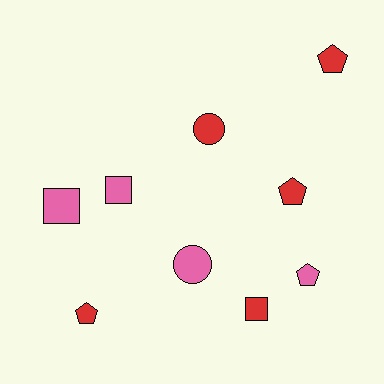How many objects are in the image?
There are 9 objects.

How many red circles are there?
There is 1 red circle.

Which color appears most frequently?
Red, with 5 objects.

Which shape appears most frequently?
Pentagon, with 4 objects.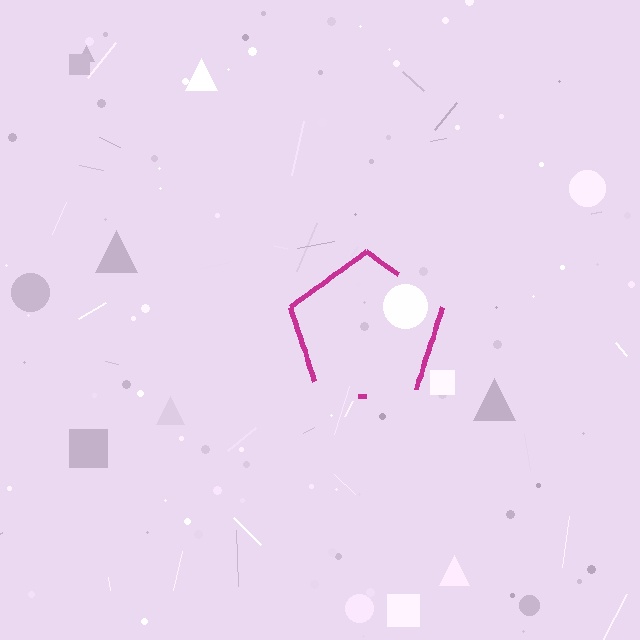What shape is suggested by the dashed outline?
The dashed outline suggests a pentagon.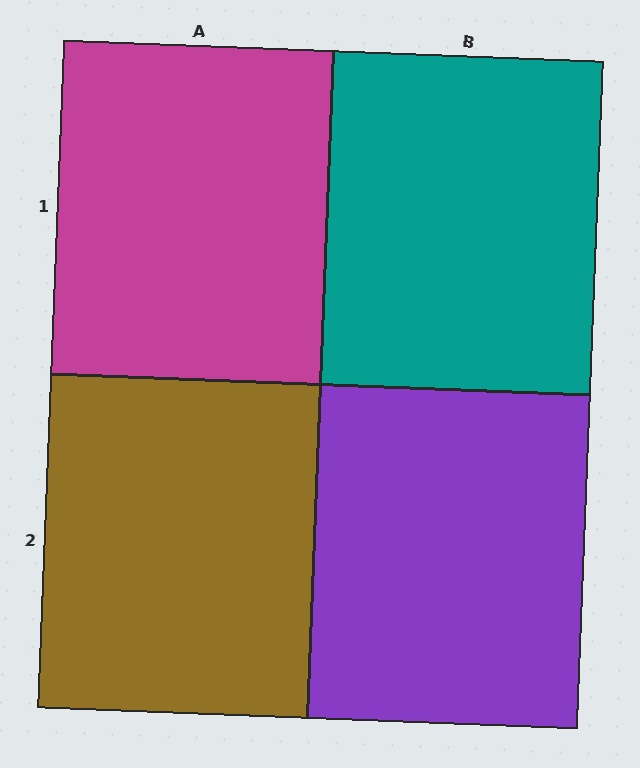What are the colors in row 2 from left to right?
Brown, purple.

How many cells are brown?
1 cell is brown.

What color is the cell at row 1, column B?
Teal.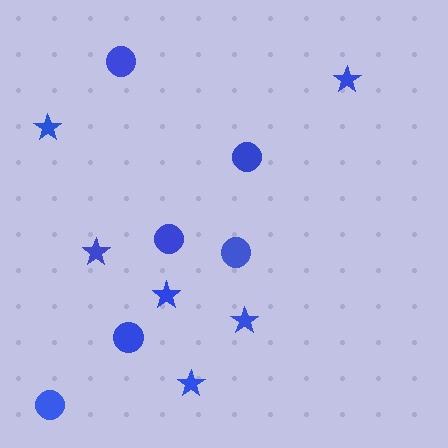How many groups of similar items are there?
There are 2 groups: one group of stars (6) and one group of circles (6).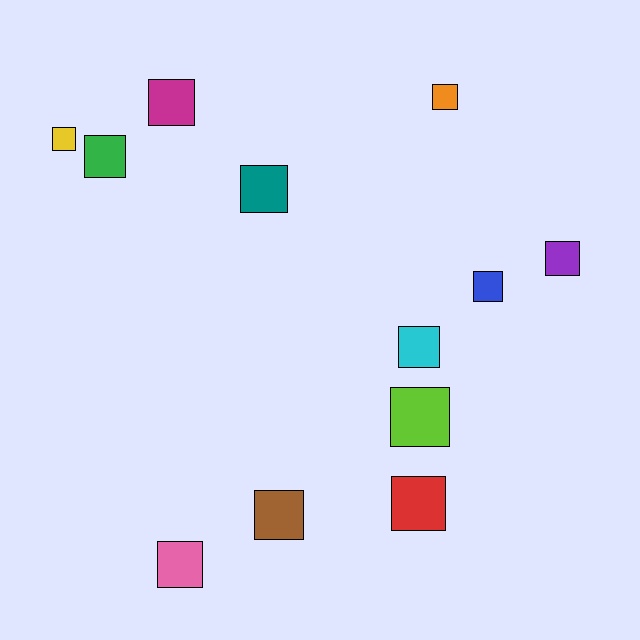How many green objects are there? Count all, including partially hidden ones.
There is 1 green object.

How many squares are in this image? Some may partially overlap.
There are 12 squares.